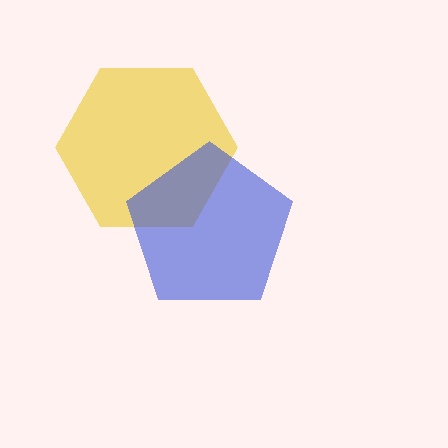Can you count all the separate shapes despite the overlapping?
Yes, there are 2 separate shapes.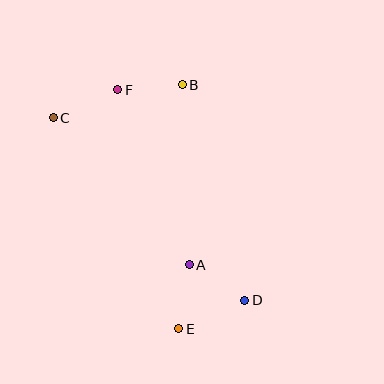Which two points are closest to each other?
Points A and E are closest to each other.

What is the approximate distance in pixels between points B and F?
The distance between B and F is approximately 65 pixels.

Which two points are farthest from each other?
Points C and D are farthest from each other.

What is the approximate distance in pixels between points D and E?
The distance between D and E is approximately 72 pixels.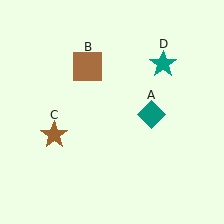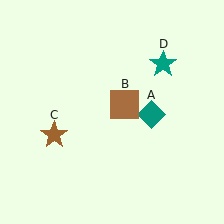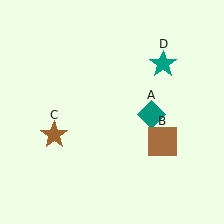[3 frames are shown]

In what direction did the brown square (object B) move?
The brown square (object B) moved down and to the right.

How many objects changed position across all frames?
1 object changed position: brown square (object B).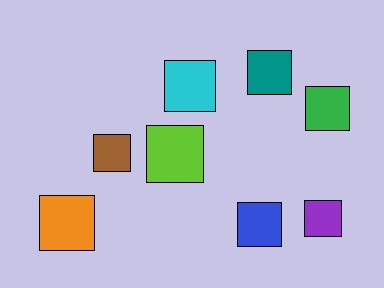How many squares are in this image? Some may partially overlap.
There are 8 squares.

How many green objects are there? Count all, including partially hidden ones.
There is 1 green object.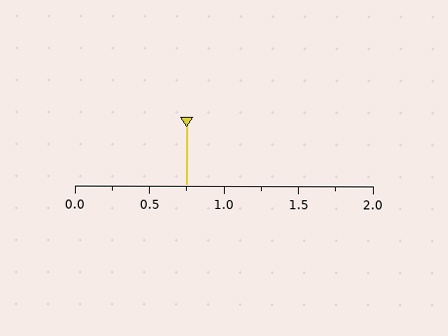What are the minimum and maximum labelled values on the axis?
The axis runs from 0.0 to 2.0.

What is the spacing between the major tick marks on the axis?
The major ticks are spaced 0.5 apart.